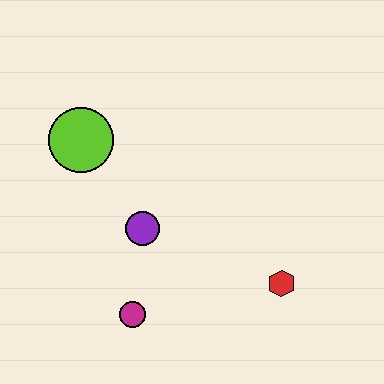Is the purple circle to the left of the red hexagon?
Yes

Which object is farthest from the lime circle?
The red hexagon is farthest from the lime circle.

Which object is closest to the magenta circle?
The purple circle is closest to the magenta circle.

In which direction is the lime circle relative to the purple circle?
The lime circle is above the purple circle.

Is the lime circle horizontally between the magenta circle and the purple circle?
No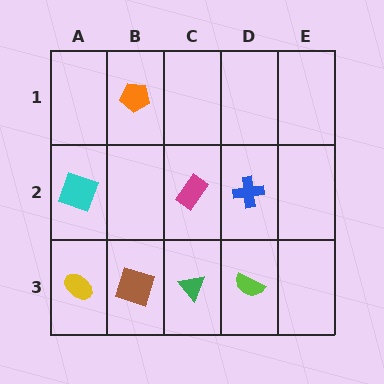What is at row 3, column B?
A brown square.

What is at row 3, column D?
A lime semicircle.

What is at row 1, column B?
An orange pentagon.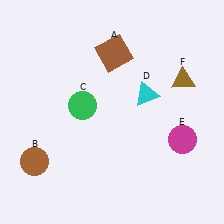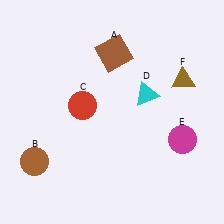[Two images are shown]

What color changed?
The circle (C) changed from green in Image 1 to red in Image 2.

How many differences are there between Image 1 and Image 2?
There is 1 difference between the two images.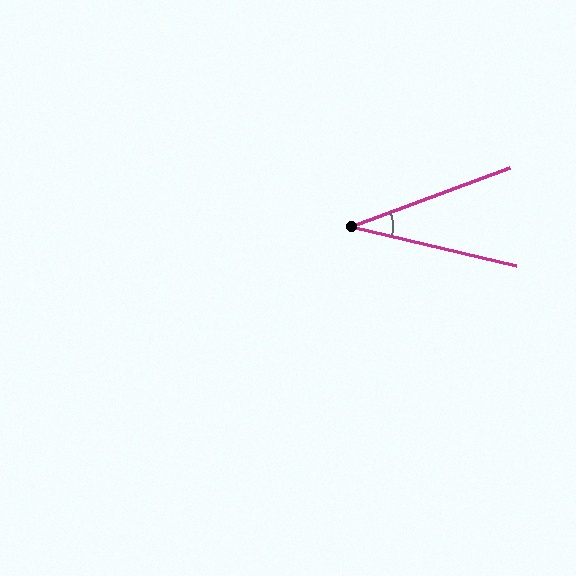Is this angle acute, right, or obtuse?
It is acute.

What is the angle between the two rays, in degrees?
Approximately 34 degrees.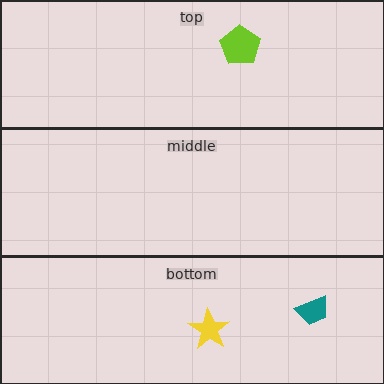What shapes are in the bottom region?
The teal trapezoid, the yellow star.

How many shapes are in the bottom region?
2.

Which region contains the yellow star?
The bottom region.